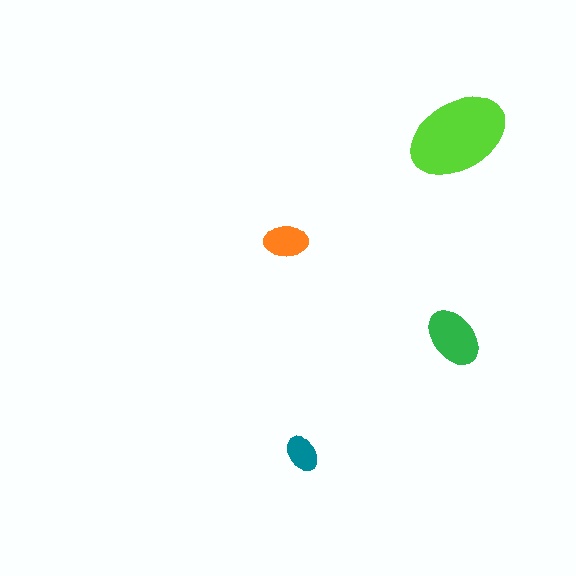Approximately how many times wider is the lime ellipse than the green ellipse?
About 1.5 times wider.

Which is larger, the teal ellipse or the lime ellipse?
The lime one.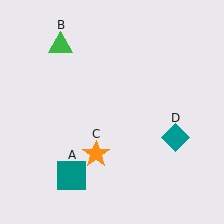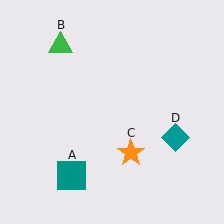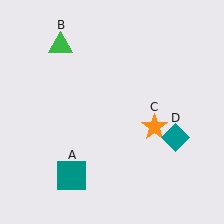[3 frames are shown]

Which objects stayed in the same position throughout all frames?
Teal square (object A) and green triangle (object B) and teal diamond (object D) remained stationary.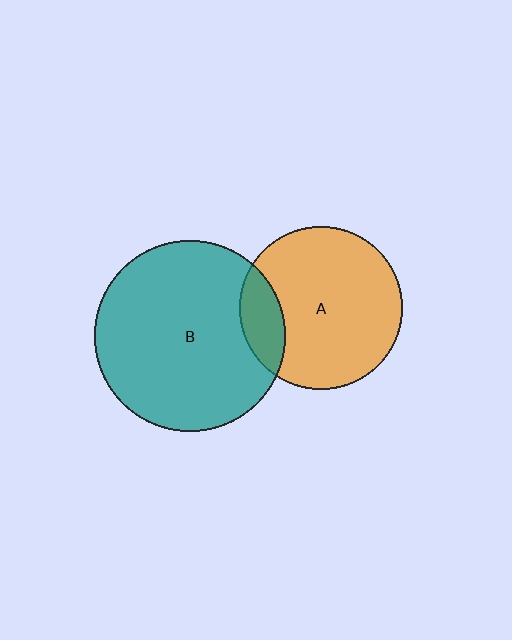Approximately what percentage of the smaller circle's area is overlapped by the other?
Approximately 15%.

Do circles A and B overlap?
Yes.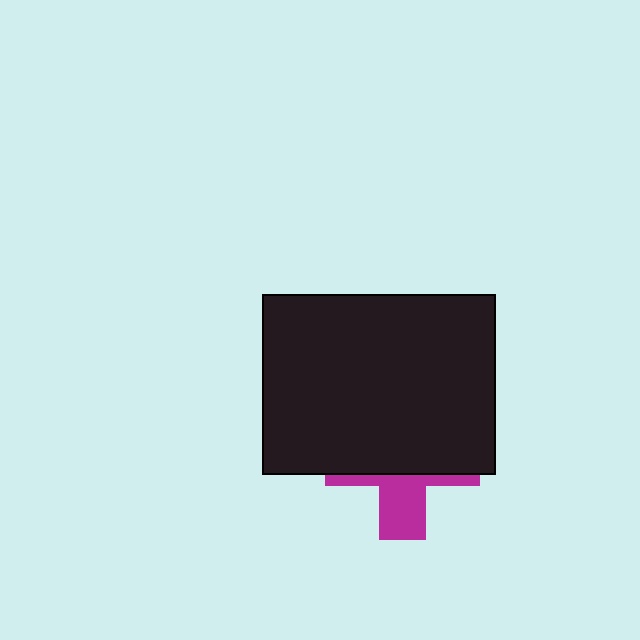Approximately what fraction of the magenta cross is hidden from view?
Roughly 67% of the magenta cross is hidden behind the black rectangle.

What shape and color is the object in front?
The object in front is a black rectangle.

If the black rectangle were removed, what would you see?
You would see the complete magenta cross.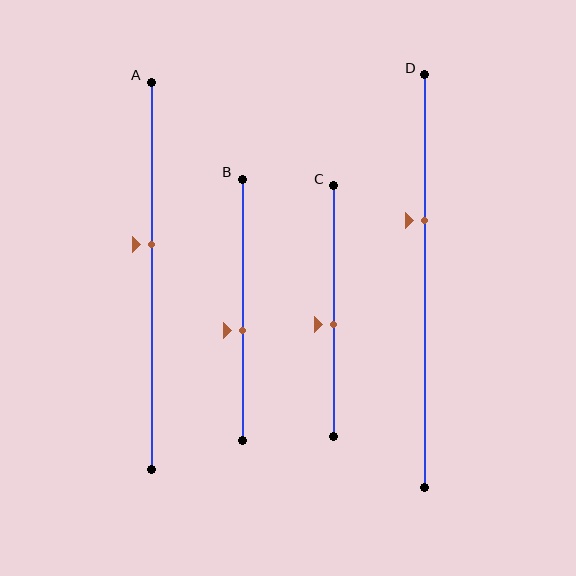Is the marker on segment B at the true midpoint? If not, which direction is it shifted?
No, the marker on segment B is shifted downward by about 8% of the segment length.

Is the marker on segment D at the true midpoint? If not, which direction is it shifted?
No, the marker on segment D is shifted upward by about 15% of the segment length.